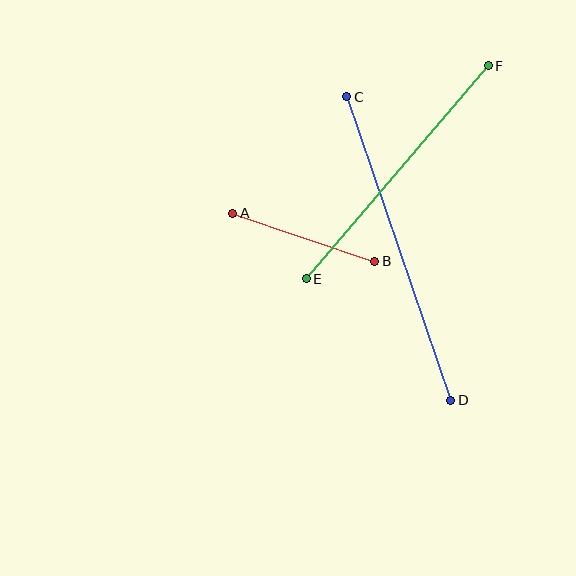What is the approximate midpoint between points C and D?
The midpoint is at approximately (399, 248) pixels.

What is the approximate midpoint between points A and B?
The midpoint is at approximately (304, 237) pixels.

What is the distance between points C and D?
The distance is approximately 321 pixels.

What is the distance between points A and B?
The distance is approximately 150 pixels.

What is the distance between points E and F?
The distance is approximately 280 pixels.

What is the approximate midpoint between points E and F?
The midpoint is at approximately (397, 172) pixels.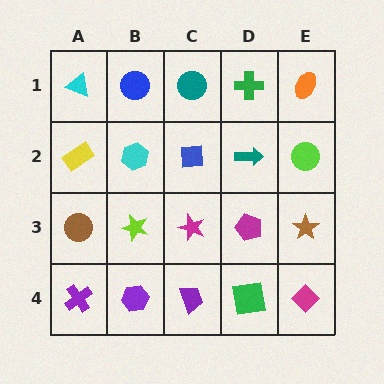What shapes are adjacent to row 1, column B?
A cyan hexagon (row 2, column B), a cyan triangle (row 1, column A), a teal circle (row 1, column C).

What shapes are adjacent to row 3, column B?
A cyan hexagon (row 2, column B), a purple hexagon (row 4, column B), a brown circle (row 3, column A), a magenta star (row 3, column C).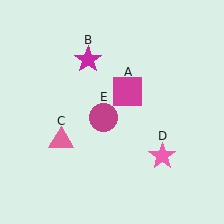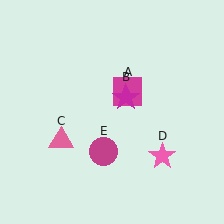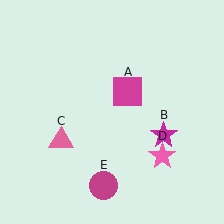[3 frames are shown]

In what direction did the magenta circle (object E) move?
The magenta circle (object E) moved down.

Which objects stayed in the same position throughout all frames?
Magenta square (object A) and pink triangle (object C) and pink star (object D) remained stationary.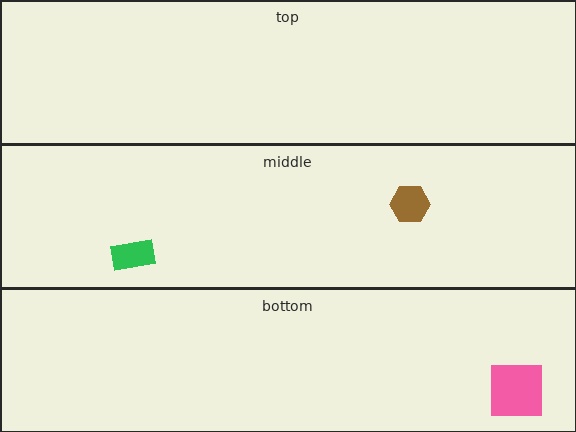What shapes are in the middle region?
The brown hexagon, the green rectangle.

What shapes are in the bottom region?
The pink square.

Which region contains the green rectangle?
The middle region.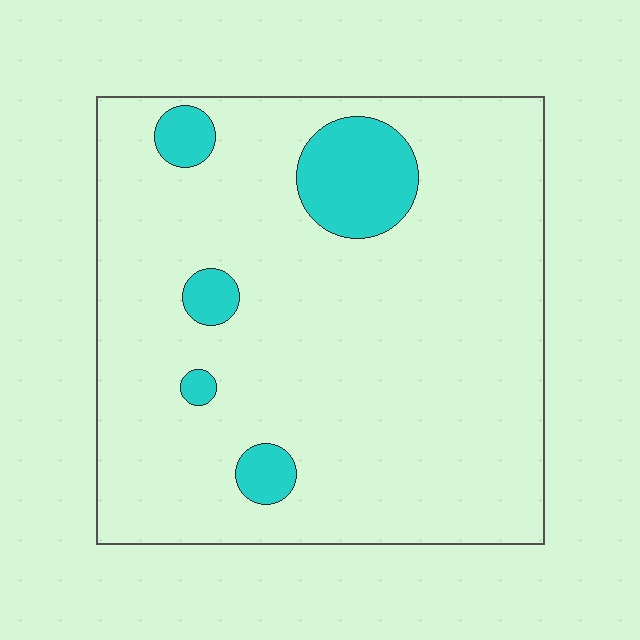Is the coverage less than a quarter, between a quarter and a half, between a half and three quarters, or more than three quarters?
Less than a quarter.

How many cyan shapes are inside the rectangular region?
5.